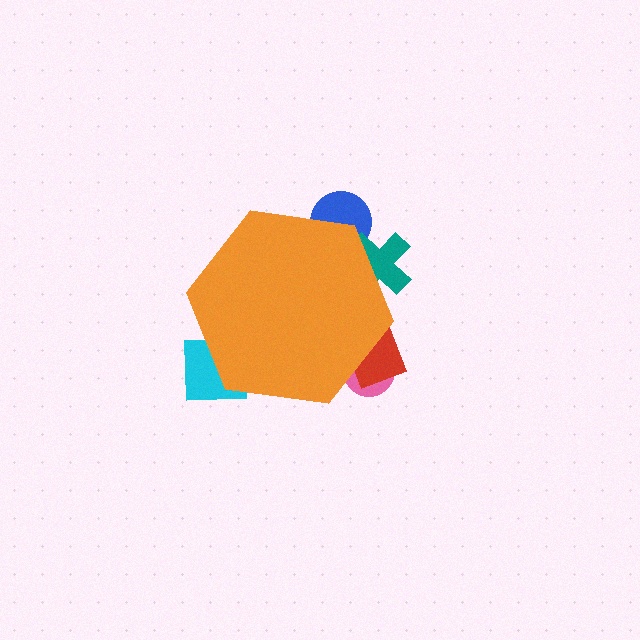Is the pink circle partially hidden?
Yes, the pink circle is partially hidden behind the orange hexagon.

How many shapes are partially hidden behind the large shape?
5 shapes are partially hidden.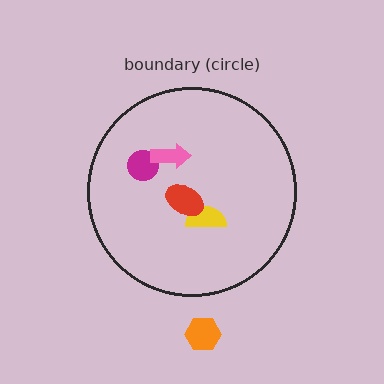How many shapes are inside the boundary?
4 inside, 1 outside.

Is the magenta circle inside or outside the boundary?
Inside.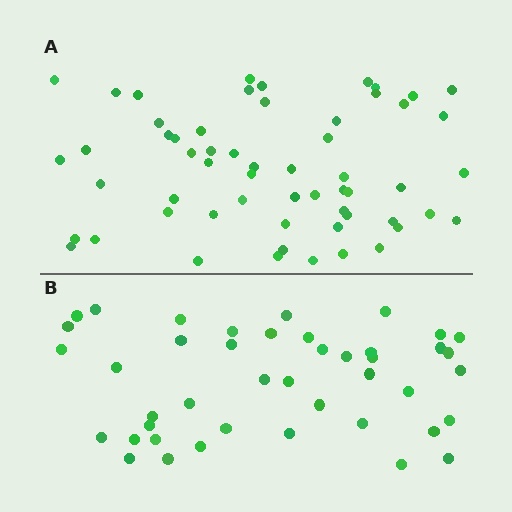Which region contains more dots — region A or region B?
Region A (the top region) has more dots.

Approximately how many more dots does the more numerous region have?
Region A has approximately 15 more dots than region B.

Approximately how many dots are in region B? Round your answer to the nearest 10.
About 40 dots. (The exact count is 43, which rounds to 40.)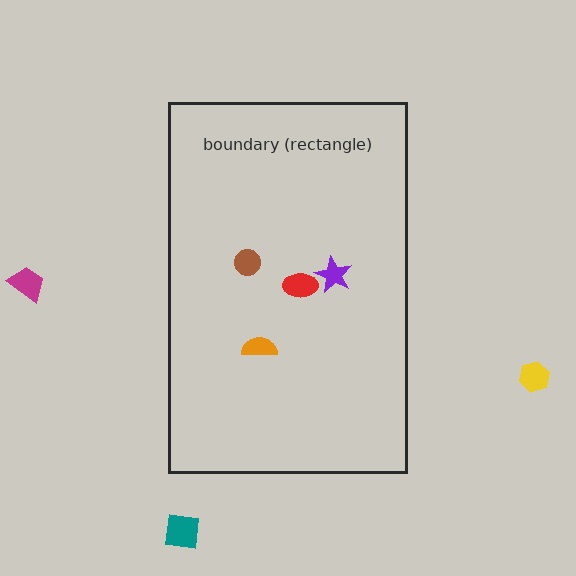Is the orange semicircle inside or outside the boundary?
Inside.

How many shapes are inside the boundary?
4 inside, 3 outside.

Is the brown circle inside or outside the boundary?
Inside.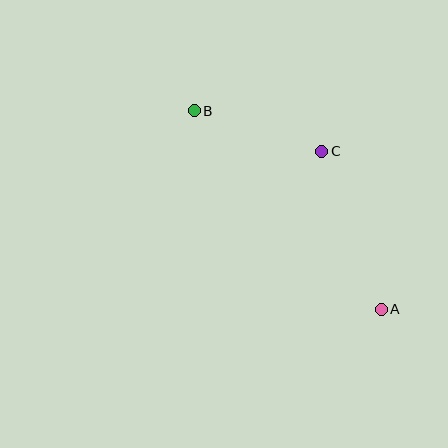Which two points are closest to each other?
Points B and C are closest to each other.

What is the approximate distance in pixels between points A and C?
The distance between A and C is approximately 169 pixels.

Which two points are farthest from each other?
Points A and B are farthest from each other.